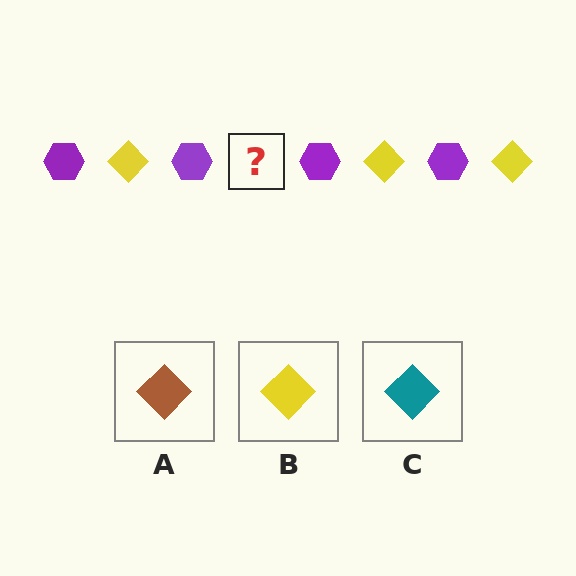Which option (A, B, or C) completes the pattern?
B.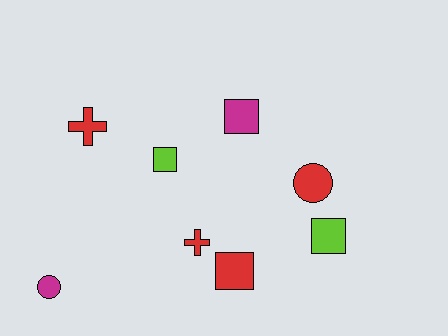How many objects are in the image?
There are 8 objects.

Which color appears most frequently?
Red, with 4 objects.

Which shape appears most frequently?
Square, with 4 objects.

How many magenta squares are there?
There is 1 magenta square.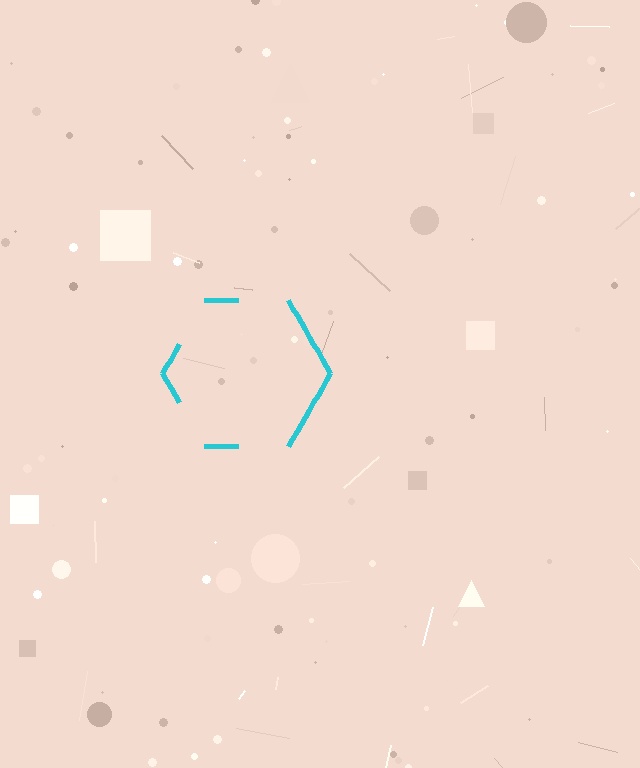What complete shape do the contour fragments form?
The contour fragments form a hexagon.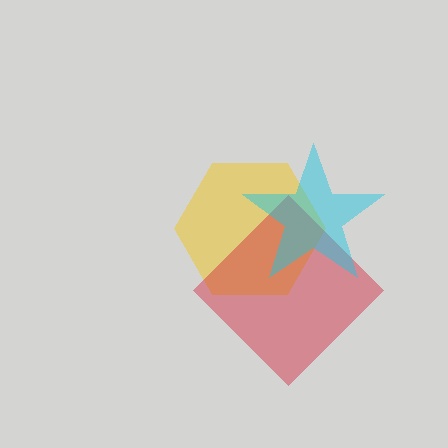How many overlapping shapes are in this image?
There are 3 overlapping shapes in the image.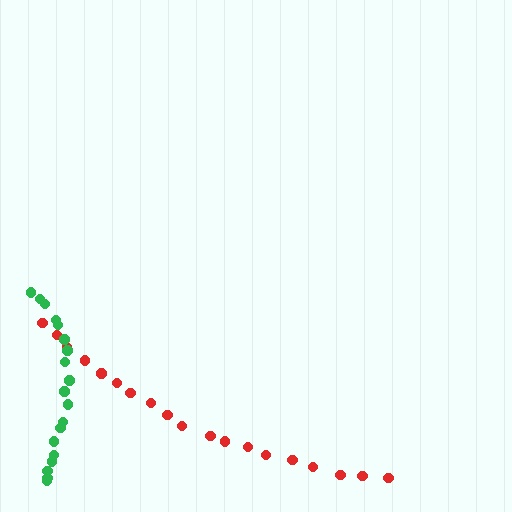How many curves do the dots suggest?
There are 2 distinct paths.